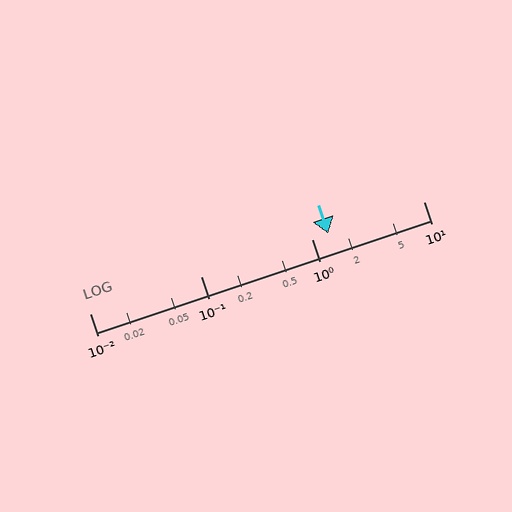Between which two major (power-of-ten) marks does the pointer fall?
The pointer is between 1 and 10.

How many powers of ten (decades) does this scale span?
The scale spans 3 decades, from 0.01 to 10.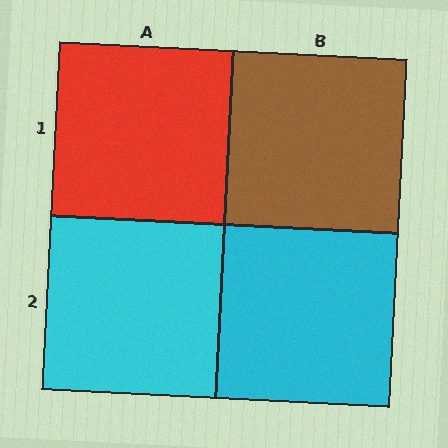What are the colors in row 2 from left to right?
Cyan, cyan.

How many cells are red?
1 cell is red.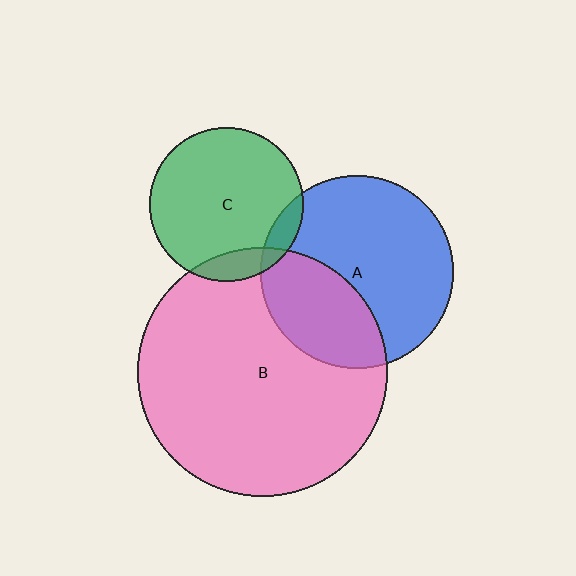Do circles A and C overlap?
Yes.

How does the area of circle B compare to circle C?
Approximately 2.6 times.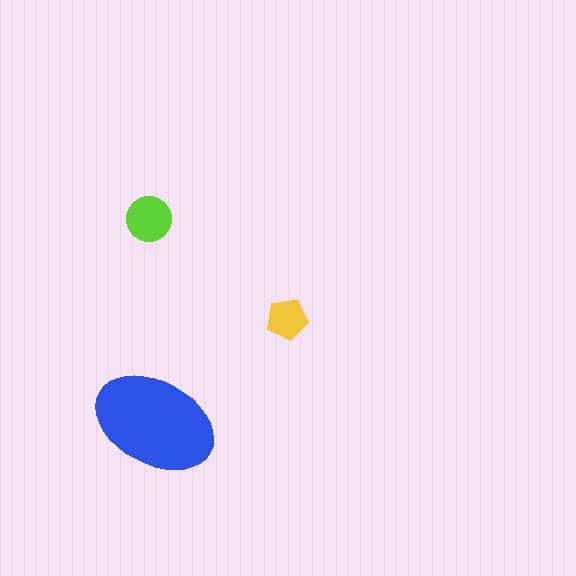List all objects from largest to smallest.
The blue ellipse, the lime circle, the yellow pentagon.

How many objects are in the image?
There are 3 objects in the image.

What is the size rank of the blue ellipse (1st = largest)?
1st.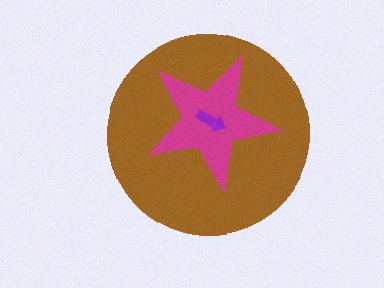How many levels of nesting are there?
3.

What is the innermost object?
The purple arrow.